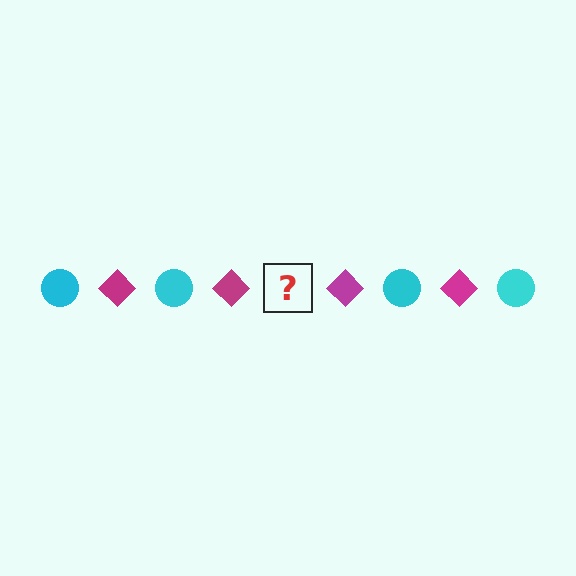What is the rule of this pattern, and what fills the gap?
The rule is that the pattern alternates between cyan circle and magenta diamond. The gap should be filled with a cyan circle.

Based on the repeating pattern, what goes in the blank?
The blank should be a cyan circle.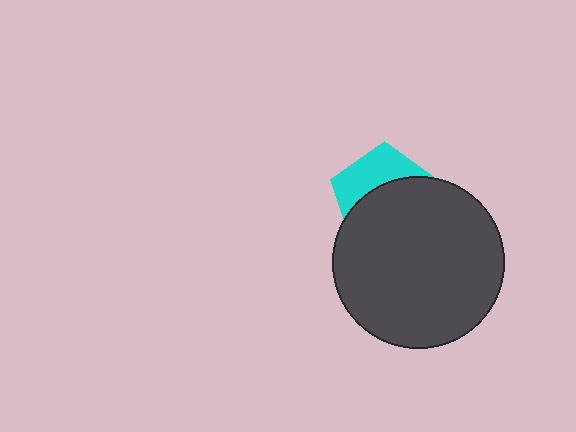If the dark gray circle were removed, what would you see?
You would see the complete cyan pentagon.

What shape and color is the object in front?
The object in front is a dark gray circle.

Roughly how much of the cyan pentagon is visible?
A small part of it is visible (roughly 39%).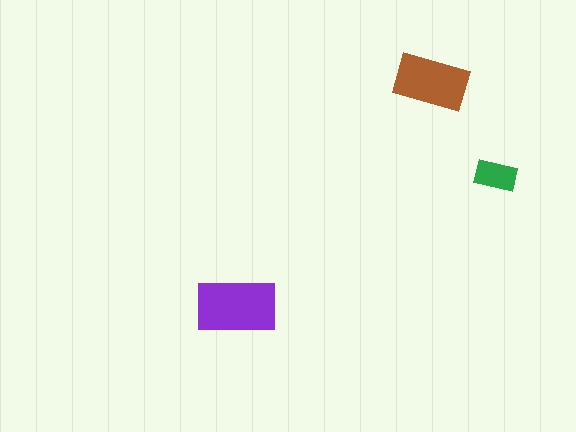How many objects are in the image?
There are 3 objects in the image.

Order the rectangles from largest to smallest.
the purple one, the brown one, the green one.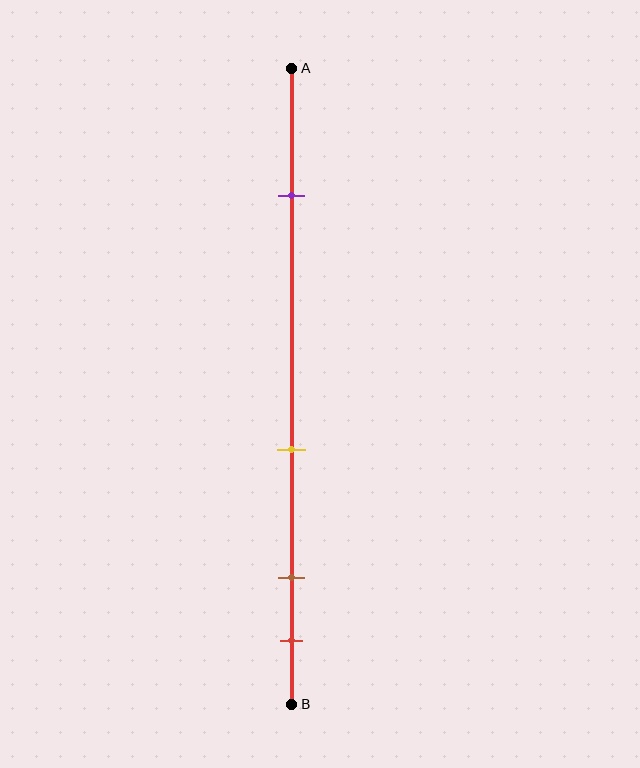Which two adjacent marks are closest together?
The brown and red marks are the closest adjacent pair.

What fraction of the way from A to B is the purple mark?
The purple mark is approximately 20% (0.2) of the way from A to B.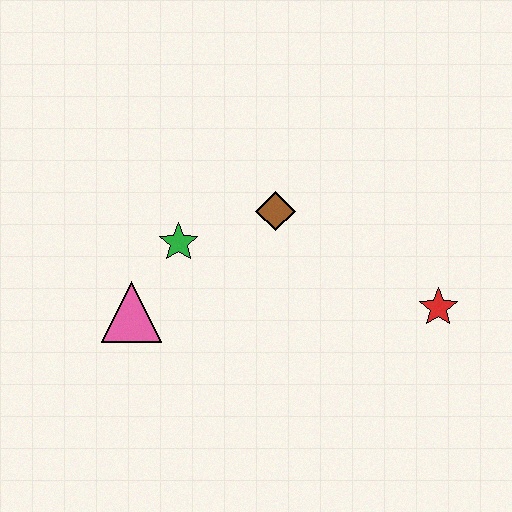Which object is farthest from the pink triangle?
The red star is farthest from the pink triangle.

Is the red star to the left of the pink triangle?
No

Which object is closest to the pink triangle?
The green star is closest to the pink triangle.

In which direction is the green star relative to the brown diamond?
The green star is to the left of the brown diamond.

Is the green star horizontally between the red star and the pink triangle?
Yes